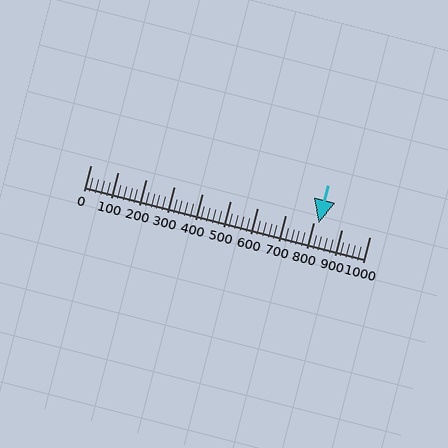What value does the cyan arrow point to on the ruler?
The cyan arrow points to approximately 817.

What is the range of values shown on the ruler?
The ruler shows values from 0 to 1000.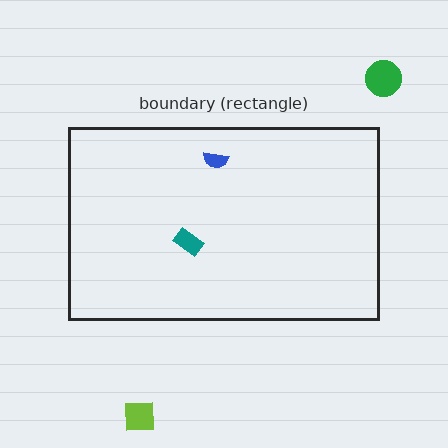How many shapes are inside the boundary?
2 inside, 2 outside.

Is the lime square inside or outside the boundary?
Outside.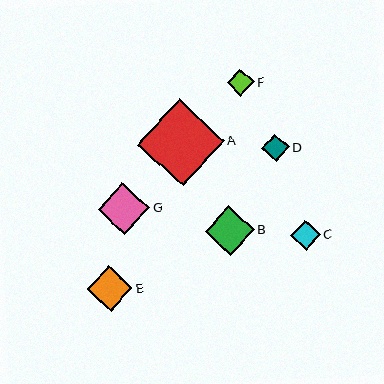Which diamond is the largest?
Diamond A is the largest with a size of approximately 87 pixels.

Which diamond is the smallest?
Diamond F is the smallest with a size of approximately 27 pixels.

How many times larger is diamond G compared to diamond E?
Diamond G is approximately 1.1 times the size of diamond E.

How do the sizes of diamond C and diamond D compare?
Diamond C and diamond D are approximately the same size.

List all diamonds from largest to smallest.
From largest to smallest: A, G, B, E, C, D, F.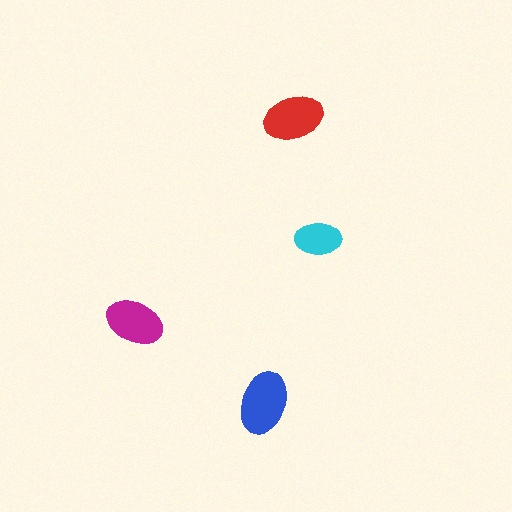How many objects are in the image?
There are 4 objects in the image.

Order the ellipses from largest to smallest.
the blue one, the red one, the magenta one, the cyan one.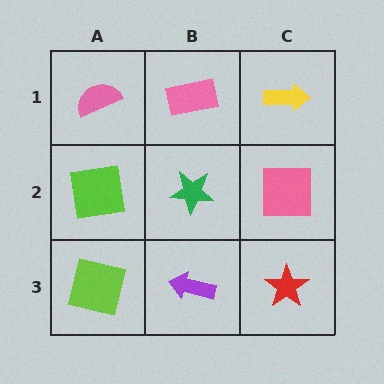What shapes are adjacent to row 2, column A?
A pink semicircle (row 1, column A), a lime square (row 3, column A), a green star (row 2, column B).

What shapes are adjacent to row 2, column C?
A yellow arrow (row 1, column C), a red star (row 3, column C), a green star (row 2, column B).